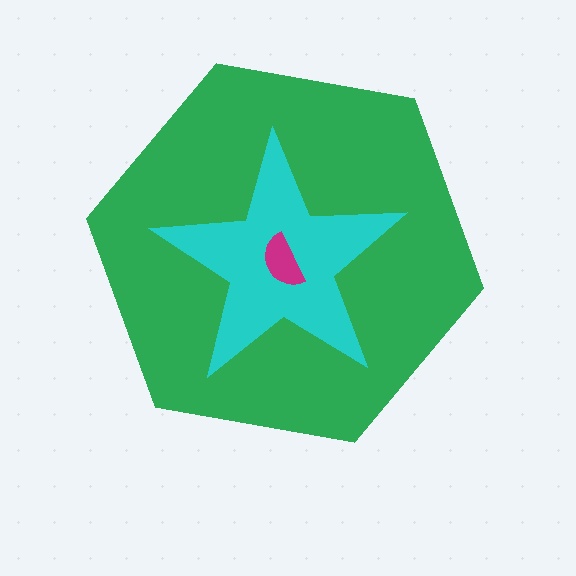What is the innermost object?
The magenta semicircle.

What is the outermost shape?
The green hexagon.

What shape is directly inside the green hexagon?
The cyan star.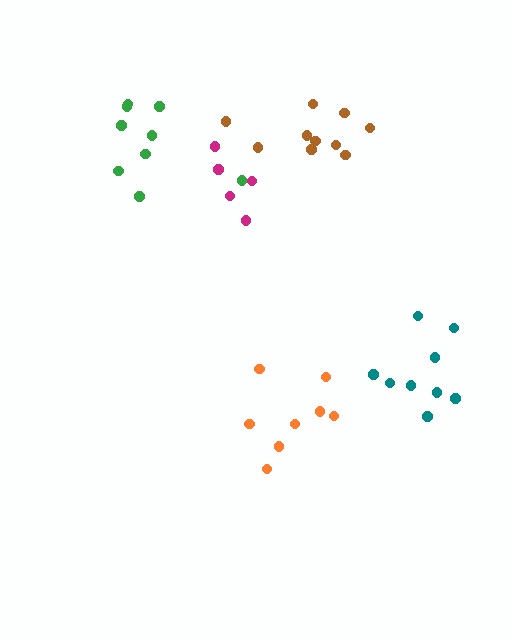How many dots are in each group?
Group 1: 5 dots, Group 2: 8 dots, Group 3: 9 dots, Group 4: 9 dots, Group 5: 10 dots (41 total).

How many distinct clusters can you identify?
There are 5 distinct clusters.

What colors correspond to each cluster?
The clusters are colored: magenta, orange, teal, green, brown.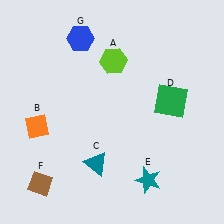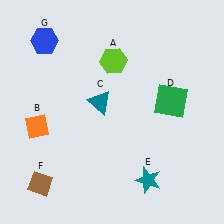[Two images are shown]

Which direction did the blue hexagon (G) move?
The blue hexagon (G) moved left.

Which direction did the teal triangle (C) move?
The teal triangle (C) moved up.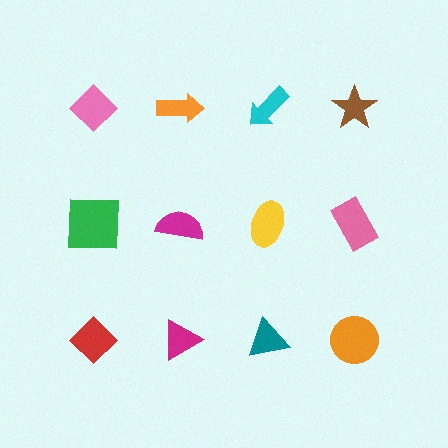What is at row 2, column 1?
A green square.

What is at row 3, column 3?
A teal triangle.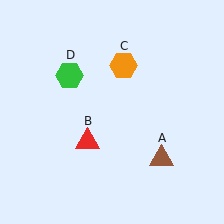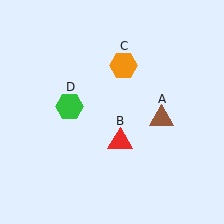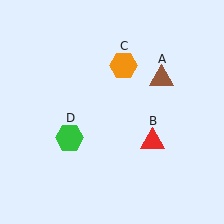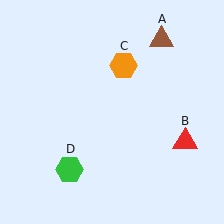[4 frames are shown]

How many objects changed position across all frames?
3 objects changed position: brown triangle (object A), red triangle (object B), green hexagon (object D).